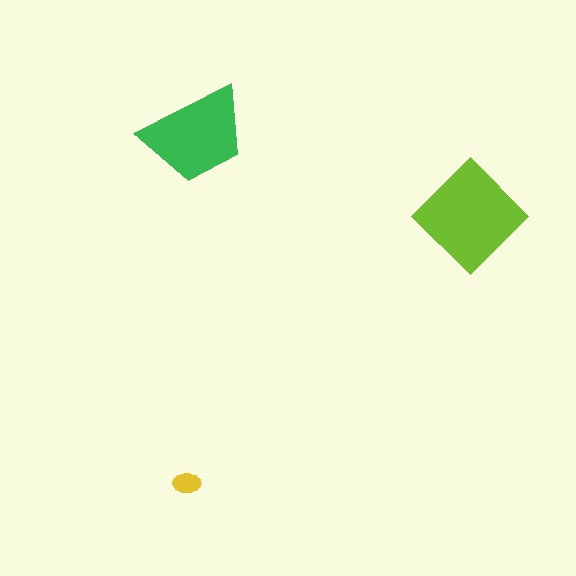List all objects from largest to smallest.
The lime diamond, the green trapezoid, the yellow ellipse.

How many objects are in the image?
There are 3 objects in the image.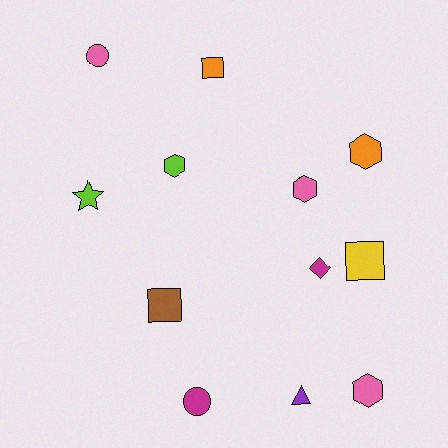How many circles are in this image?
There are 2 circles.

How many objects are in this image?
There are 12 objects.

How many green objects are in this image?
There are no green objects.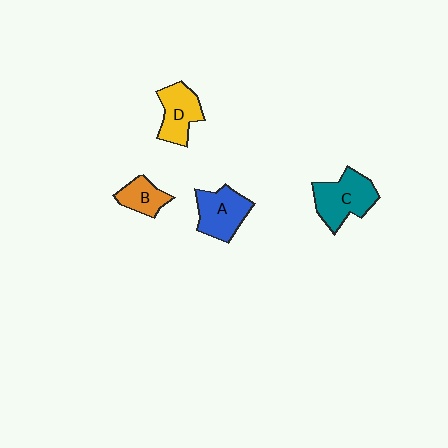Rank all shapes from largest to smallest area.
From largest to smallest: C (teal), A (blue), D (yellow), B (orange).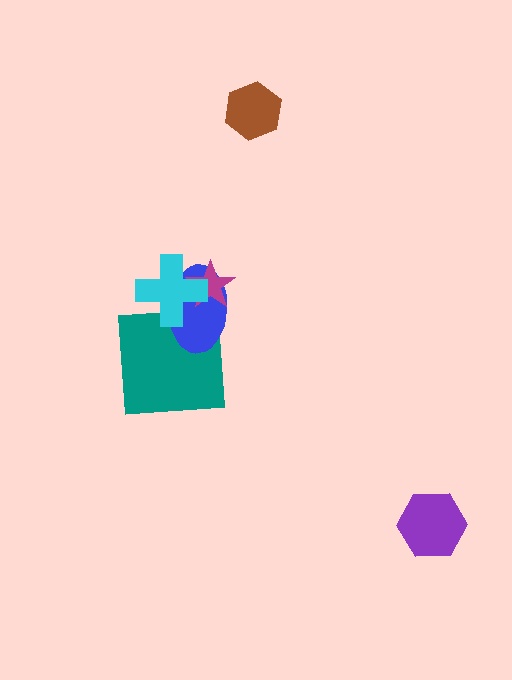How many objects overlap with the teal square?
2 objects overlap with the teal square.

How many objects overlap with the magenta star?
2 objects overlap with the magenta star.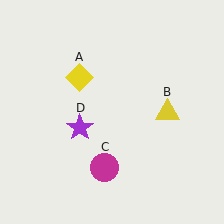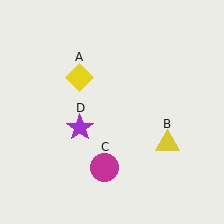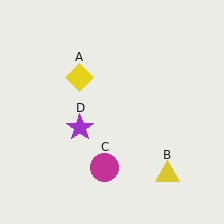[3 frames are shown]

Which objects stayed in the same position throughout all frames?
Yellow diamond (object A) and magenta circle (object C) and purple star (object D) remained stationary.